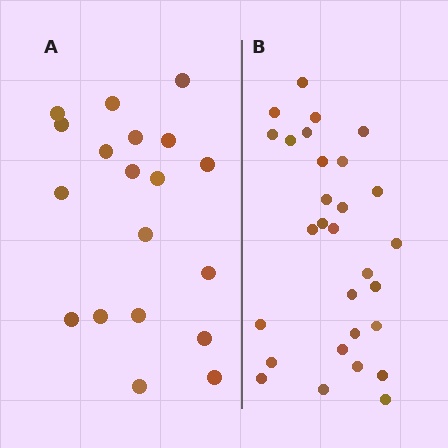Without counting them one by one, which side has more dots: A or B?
Region B (the right region) has more dots.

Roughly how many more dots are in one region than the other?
Region B has roughly 10 or so more dots than region A.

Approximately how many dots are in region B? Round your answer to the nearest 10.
About 30 dots. (The exact count is 29, which rounds to 30.)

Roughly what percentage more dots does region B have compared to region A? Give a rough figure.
About 55% more.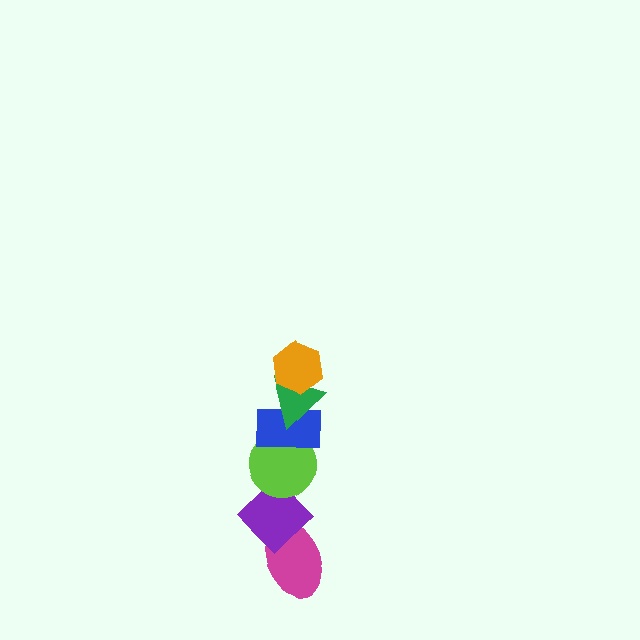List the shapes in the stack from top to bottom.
From top to bottom: the orange hexagon, the green triangle, the blue rectangle, the lime circle, the purple diamond, the magenta ellipse.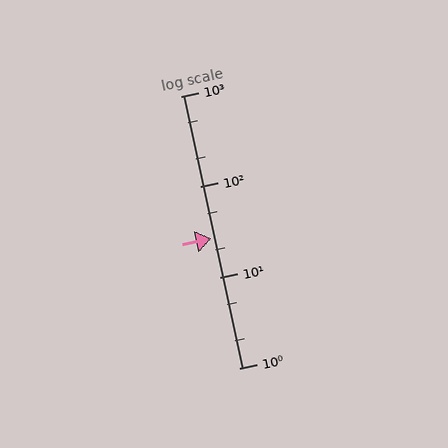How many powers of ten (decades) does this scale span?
The scale spans 3 decades, from 1 to 1000.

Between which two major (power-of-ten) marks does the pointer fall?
The pointer is between 10 and 100.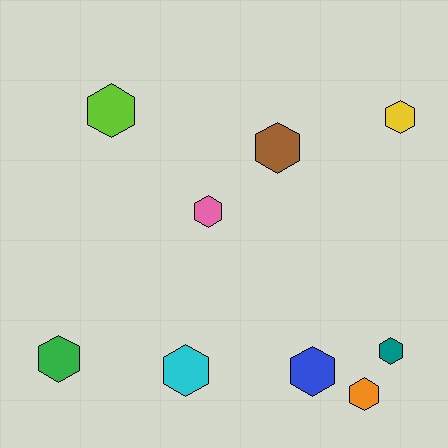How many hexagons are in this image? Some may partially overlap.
There are 9 hexagons.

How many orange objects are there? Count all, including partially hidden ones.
There is 1 orange object.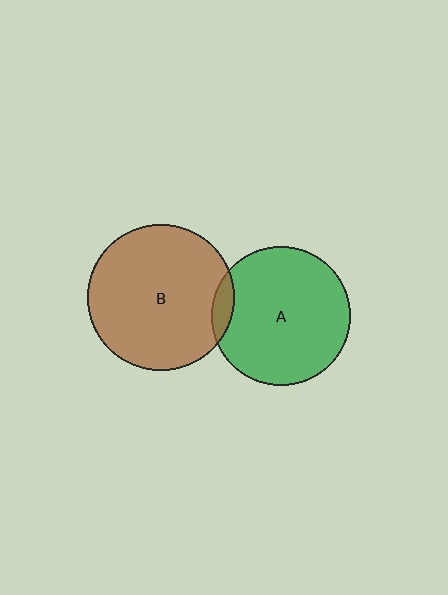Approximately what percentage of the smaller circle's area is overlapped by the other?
Approximately 5%.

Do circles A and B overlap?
Yes.